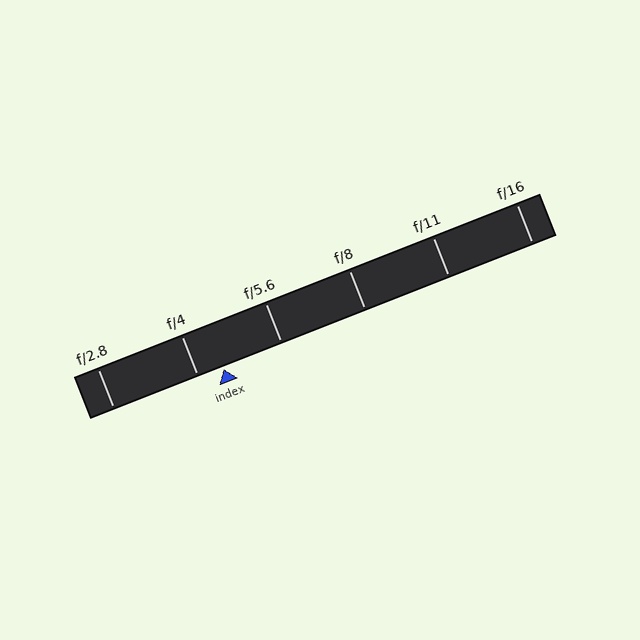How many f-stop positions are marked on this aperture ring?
There are 6 f-stop positions marked.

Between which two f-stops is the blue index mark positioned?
The index mark is between f/4 and f/5.6.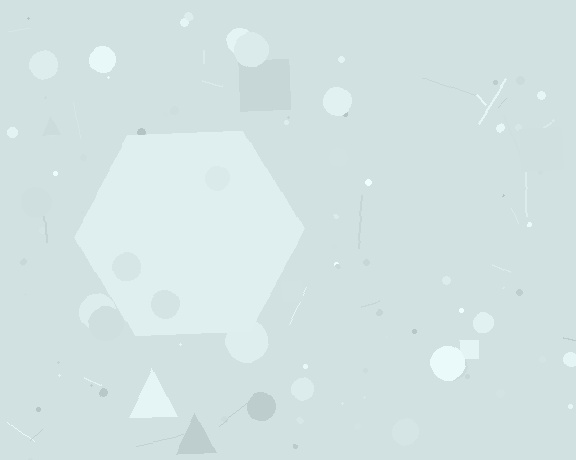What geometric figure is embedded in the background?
A hexagon is embedded in the background.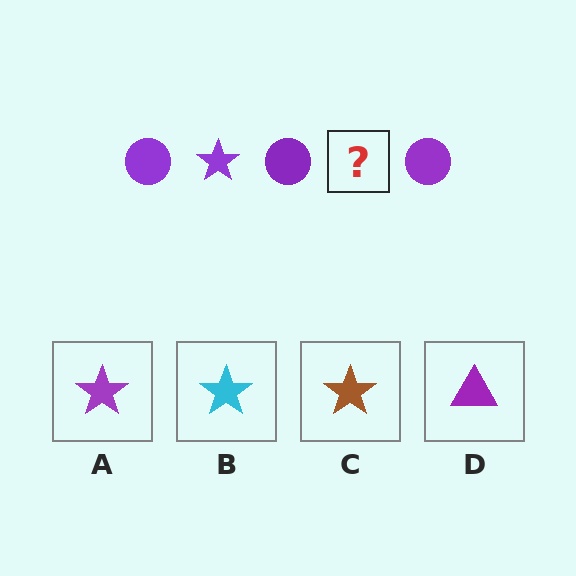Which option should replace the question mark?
Option A.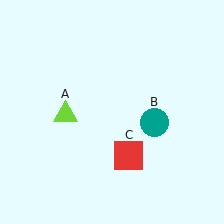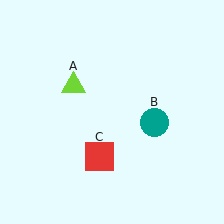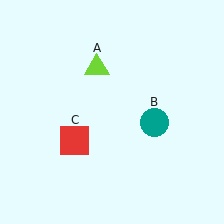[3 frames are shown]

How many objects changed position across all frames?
2 objects changed position: lime triangle (object A), red square (object C).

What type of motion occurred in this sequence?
The lime triangle (object A), red square (object C) rotated clockwise around the center of the scene.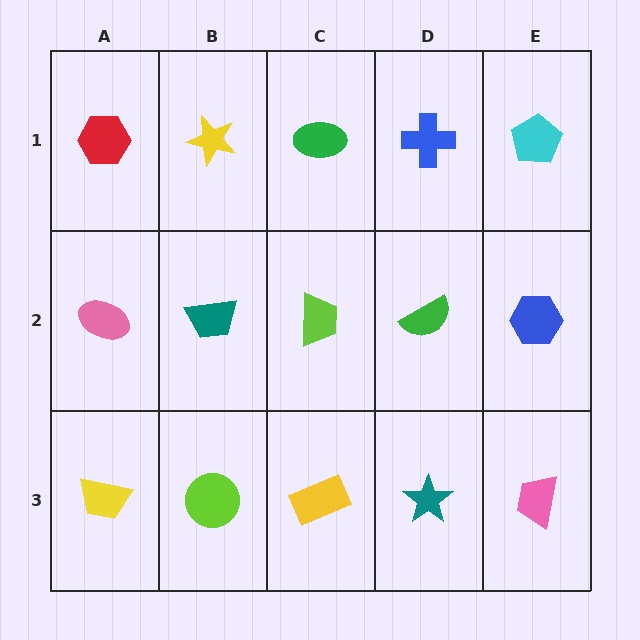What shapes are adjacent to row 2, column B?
A yellow star (row 1, column B), a lime circle (row 3, column B), a pink ellipse (row 2, column A), a lime trapezoid (row 2, column C).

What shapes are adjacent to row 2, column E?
A cyan pentagon (row 1, column E), a pink trapezoid (row 3, column E), a green semicircle (row 2, column D).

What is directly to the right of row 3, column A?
A lime circle.